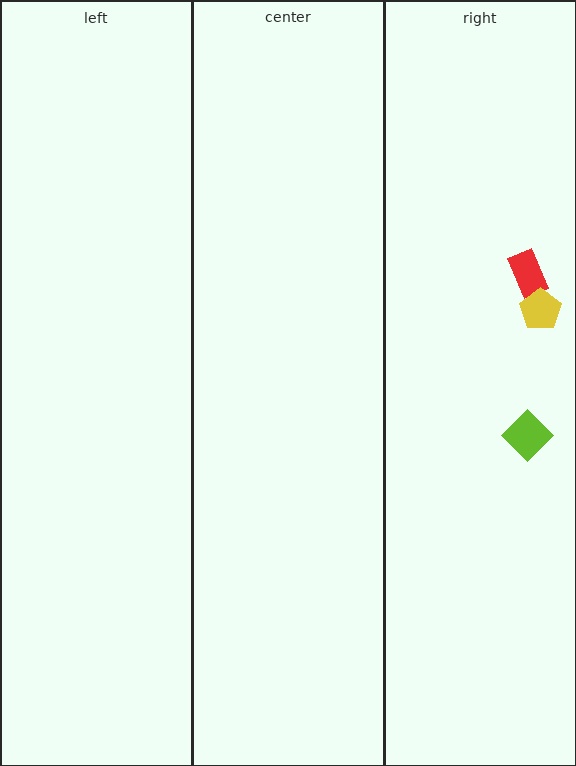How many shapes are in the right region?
3.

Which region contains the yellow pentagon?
The right region.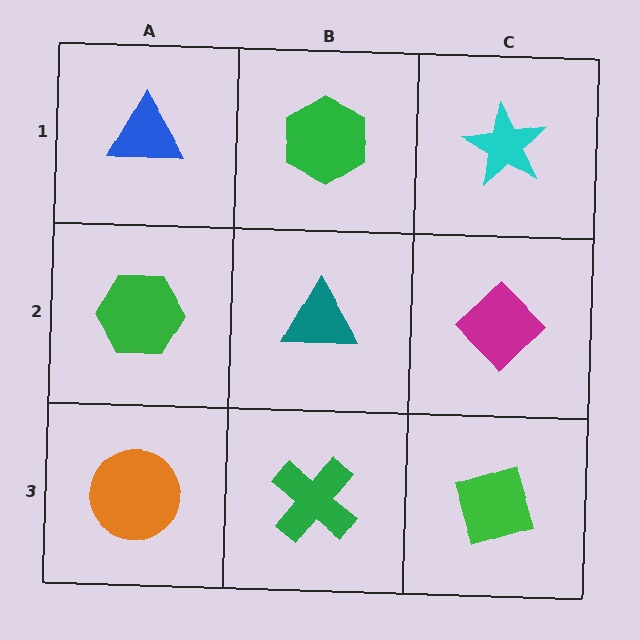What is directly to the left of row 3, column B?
An orange circle.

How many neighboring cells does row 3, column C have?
2.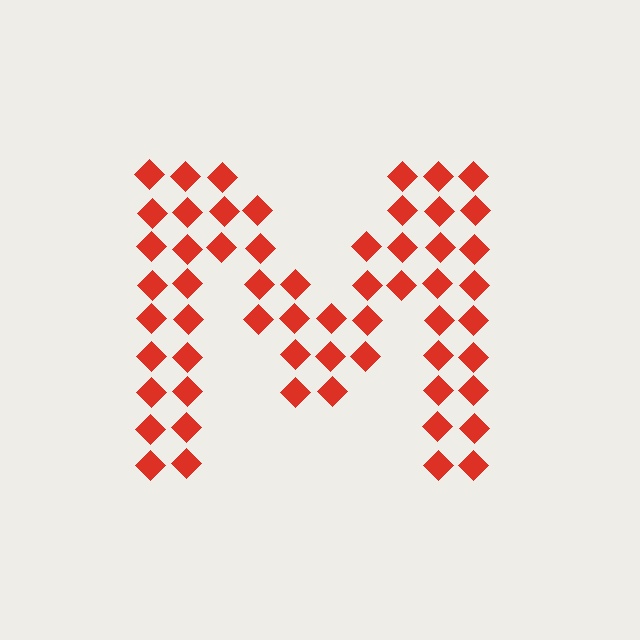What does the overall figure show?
The overall figure shows the letter M.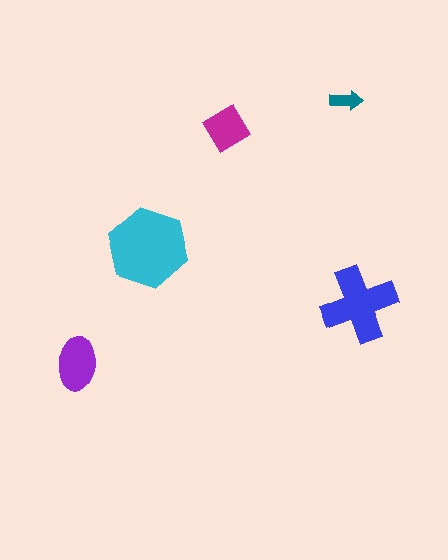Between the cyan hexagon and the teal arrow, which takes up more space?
The cyan hexagon.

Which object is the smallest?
The teal arrow.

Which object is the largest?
The cyan hexagon.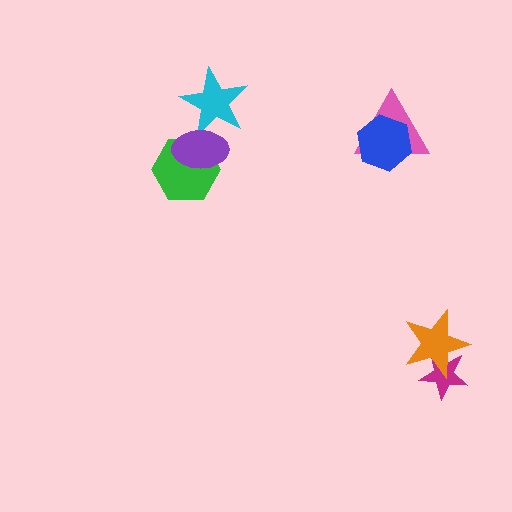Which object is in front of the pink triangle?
The blue hexagon is in front of the pink triangle.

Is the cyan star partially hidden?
Yes, it is partially covered by another shape.